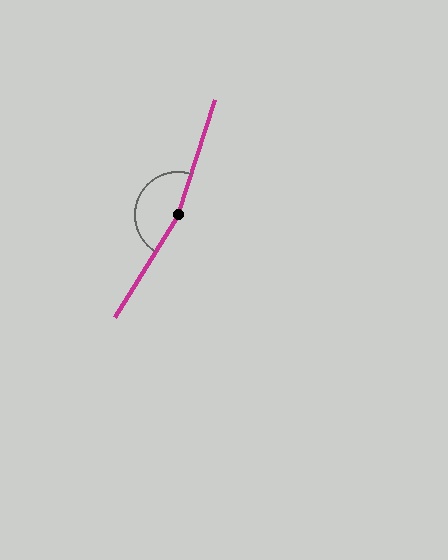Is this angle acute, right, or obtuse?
It is obtuse.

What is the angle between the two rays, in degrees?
Approximately 166 degrees.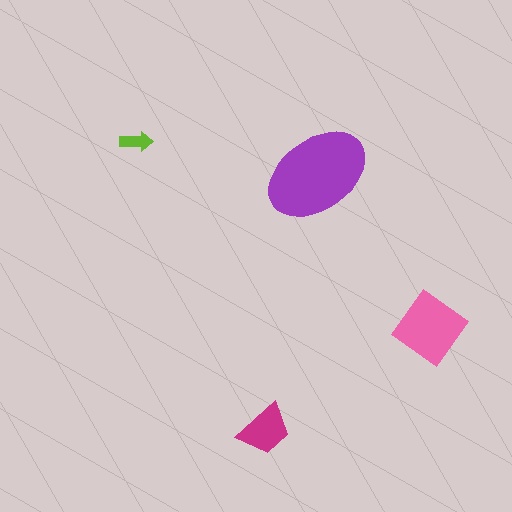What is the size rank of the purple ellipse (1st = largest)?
1st.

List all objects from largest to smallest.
The purple ellipse, the pink diamond, the magenta trapezoid, the lime arrow.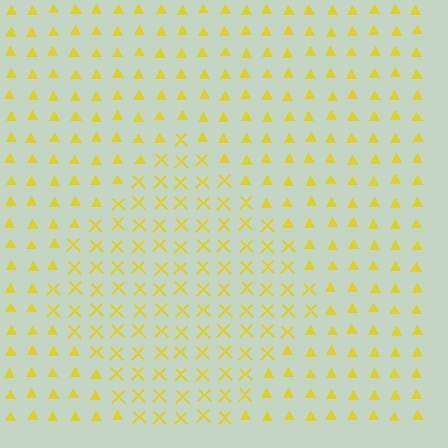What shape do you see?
I see a diamond.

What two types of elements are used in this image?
The image uses X marks inside the diamond region and triangles outside it.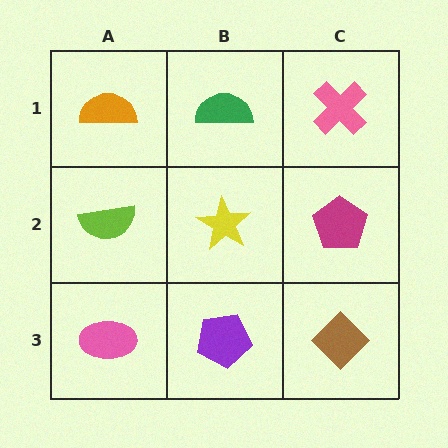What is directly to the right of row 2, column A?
A yellow star.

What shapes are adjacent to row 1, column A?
A lime semicircle (row 2, column A), a green semicircle (row 1, column B).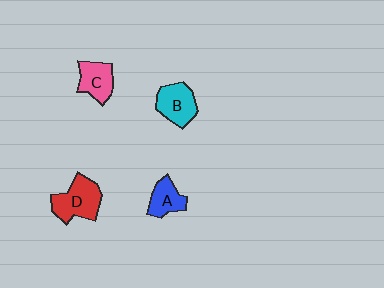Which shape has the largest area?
Shape D (red).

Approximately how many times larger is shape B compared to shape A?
Approximately 1.3 times.